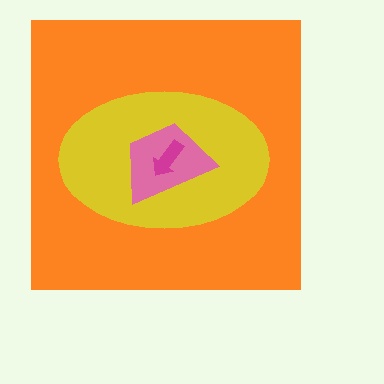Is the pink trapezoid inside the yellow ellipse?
Yes.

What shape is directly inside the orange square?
The yellow ellipse.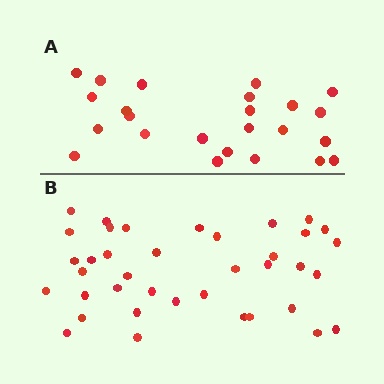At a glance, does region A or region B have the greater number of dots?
Region B (the bottom region) has more dots.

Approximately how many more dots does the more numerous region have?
Region B has approximately 15 more dots than region A.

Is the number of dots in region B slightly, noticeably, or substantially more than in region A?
Region B has substantially more. The ratio is roughly 1.6 to 1.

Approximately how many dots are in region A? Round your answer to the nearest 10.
About 20 dots. (The exact count is 24, which rounds to 20.)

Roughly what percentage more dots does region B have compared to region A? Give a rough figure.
About 60% more.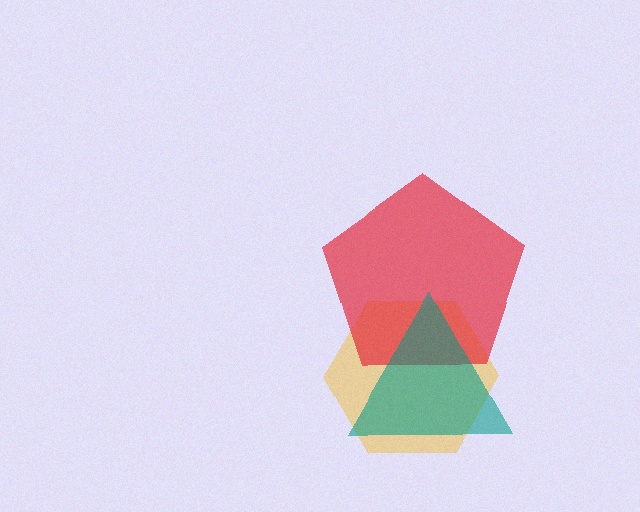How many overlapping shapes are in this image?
There are 3 overlapping shapes in the image.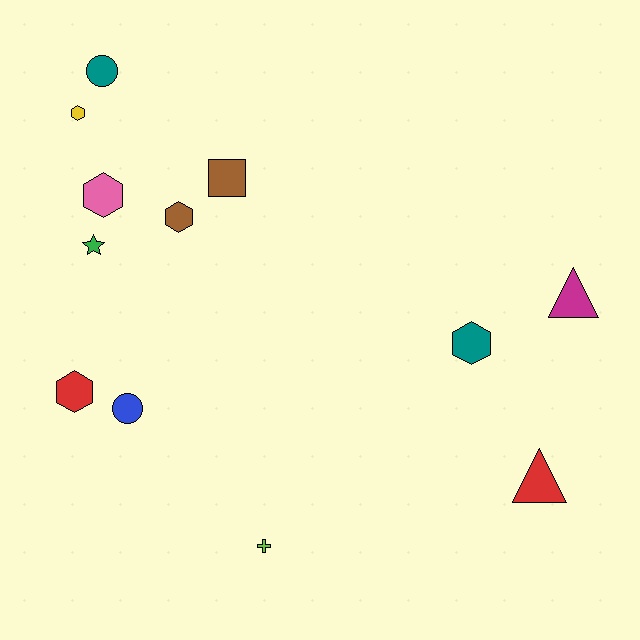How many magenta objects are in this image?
There is 1 magenta object.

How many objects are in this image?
There are 12 objects.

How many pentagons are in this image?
There are no pentagons.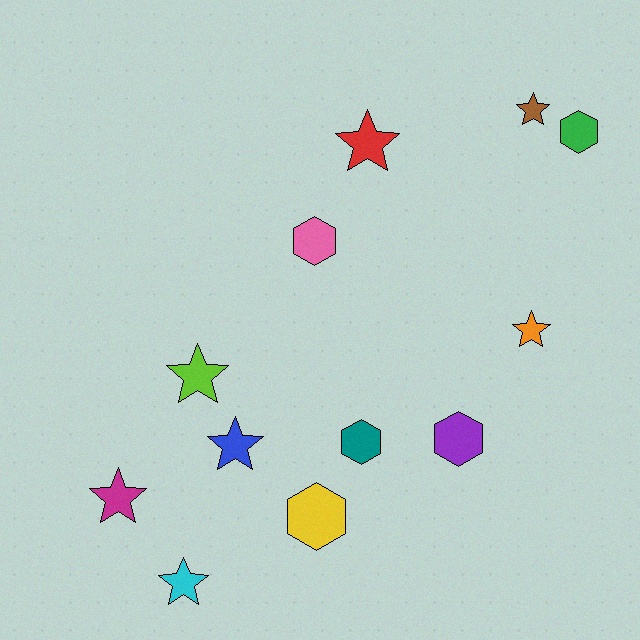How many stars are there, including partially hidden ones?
There are 7 stars.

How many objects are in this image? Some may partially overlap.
There are 12 objects.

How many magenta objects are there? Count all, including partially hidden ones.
There is 1 magenta object.